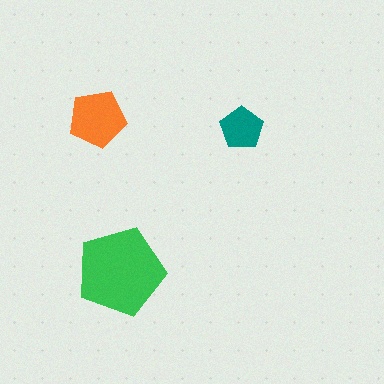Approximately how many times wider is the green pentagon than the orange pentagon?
About 1.5 times wider.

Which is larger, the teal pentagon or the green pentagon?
The green one.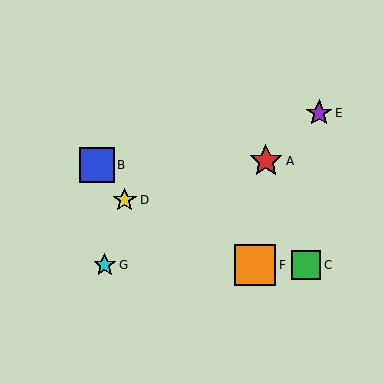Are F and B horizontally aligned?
No, F is at y≈265 and B is at y≈165.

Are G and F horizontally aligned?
Yes, both are at y≈265.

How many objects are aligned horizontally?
3 objects (C, F, G) are aligned horizontally.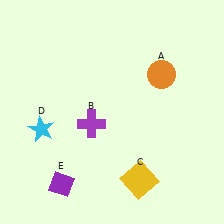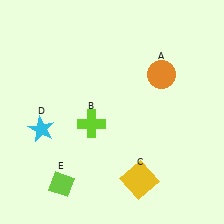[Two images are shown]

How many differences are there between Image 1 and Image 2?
There are 2 differences between the two images.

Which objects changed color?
B changed from purple to lime. E changed from purple to lime.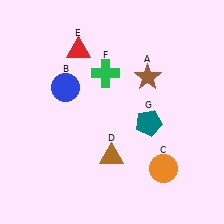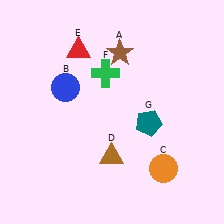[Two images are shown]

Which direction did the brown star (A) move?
The brown star (A) moved left.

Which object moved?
The brown star (A) moved left.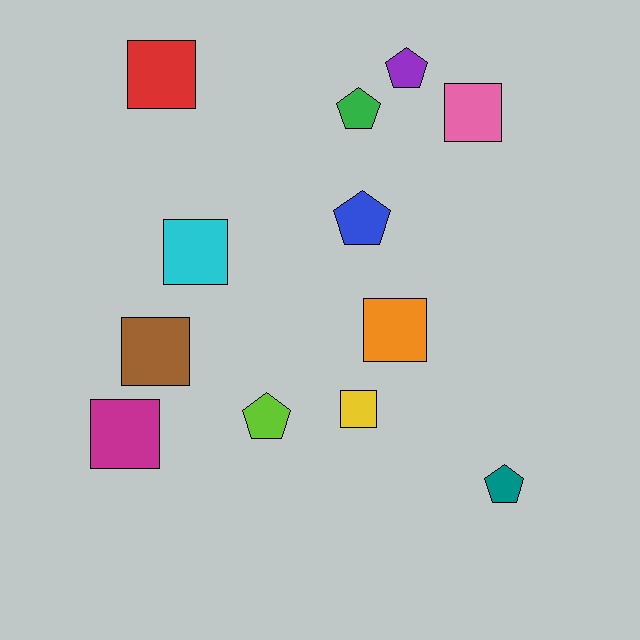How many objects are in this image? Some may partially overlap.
There are 12 objects.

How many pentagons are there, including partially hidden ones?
There are 5 pentagons.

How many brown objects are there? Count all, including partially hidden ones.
There is 1 brown object.